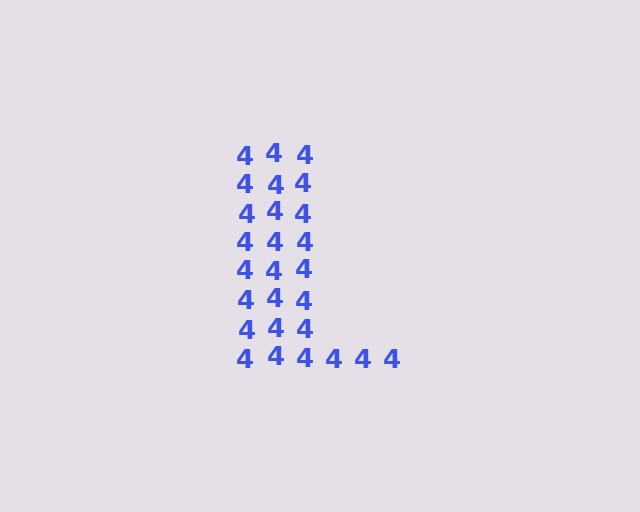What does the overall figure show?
The overall figure shows the letter L.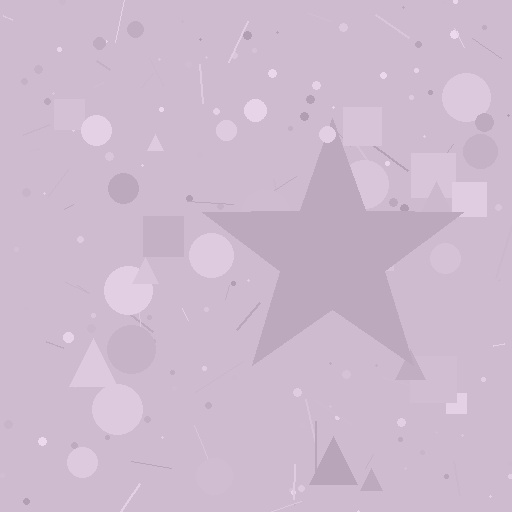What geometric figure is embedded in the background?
A star is embedded in the background.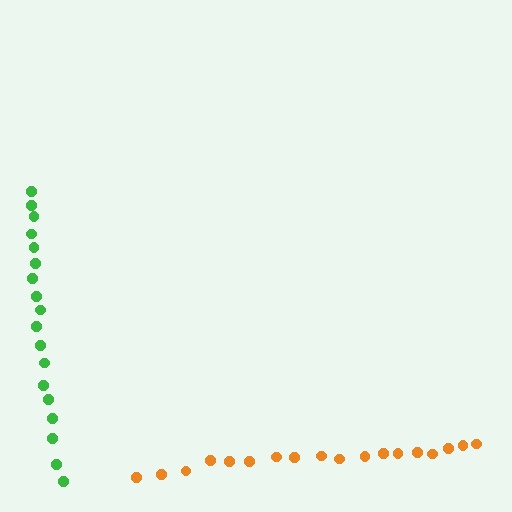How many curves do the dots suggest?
There are 2 distinct paths.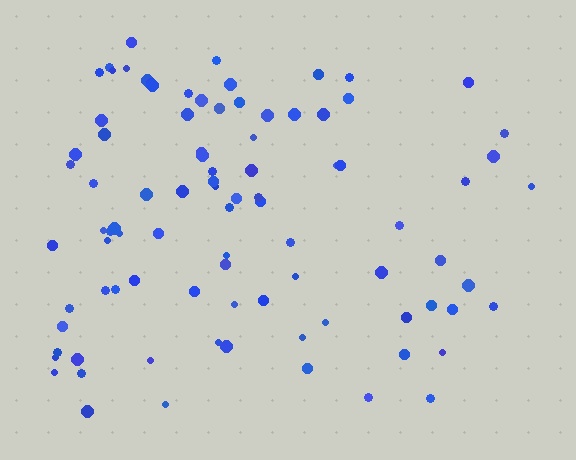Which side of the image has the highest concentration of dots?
The left.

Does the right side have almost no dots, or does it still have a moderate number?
Still a moderate number, just noticeably fewer than the left.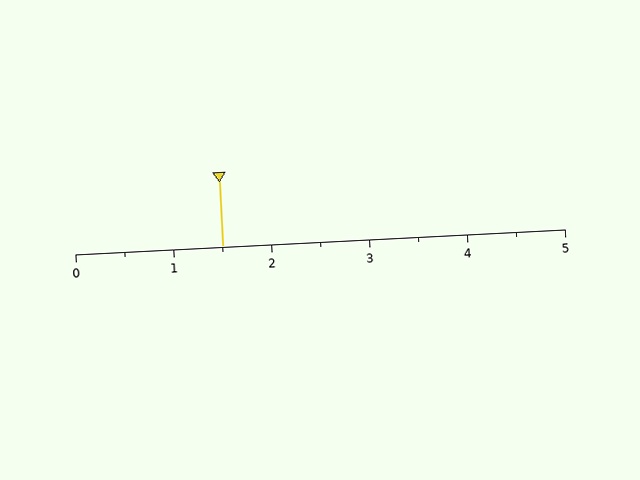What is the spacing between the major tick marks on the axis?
The major ticks are spaced 1 apart.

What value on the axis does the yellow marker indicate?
The marker indicates approximately 1.5.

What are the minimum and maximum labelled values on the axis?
The axis runs from 0 to 5.